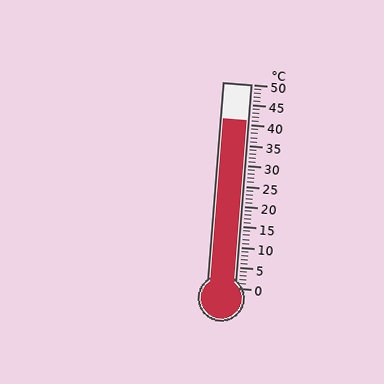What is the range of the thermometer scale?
The thermometer scale ranges from 0°C to 50°C.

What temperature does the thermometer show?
The thermometer shows approximately 41°C.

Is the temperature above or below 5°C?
The temperature is above 5°C.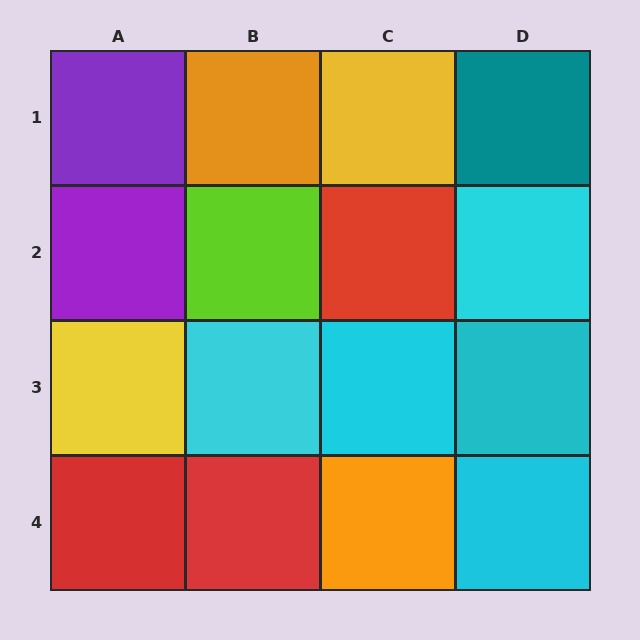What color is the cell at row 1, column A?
Purple.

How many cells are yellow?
2 cells are yellow.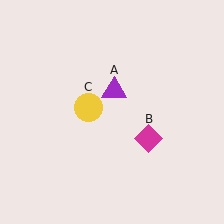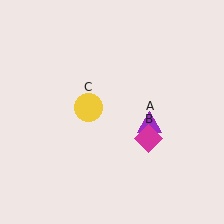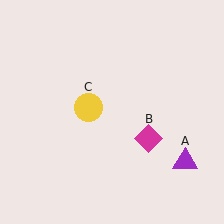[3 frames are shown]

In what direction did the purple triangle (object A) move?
The purple triangle (object A) moved down and to the right.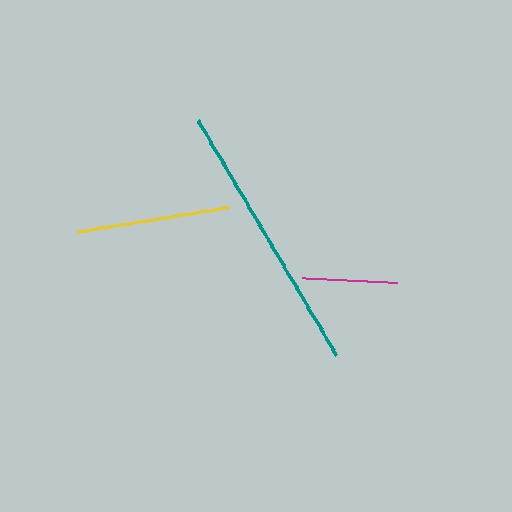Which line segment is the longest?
The teal line is the longest at approximately 273 pixels.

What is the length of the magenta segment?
The magenta segment is approximately 95 pixels long.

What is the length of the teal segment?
The teal segment is approximately 273 pixels long.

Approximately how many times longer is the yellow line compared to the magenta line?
The yellow line is approximately 1.6 times the length of the magenta line.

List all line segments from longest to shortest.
From longest to shortest: teal, yellow, magenta.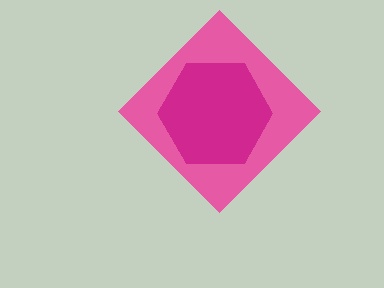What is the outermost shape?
The pink diamond.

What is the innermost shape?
The magenta hexagon.